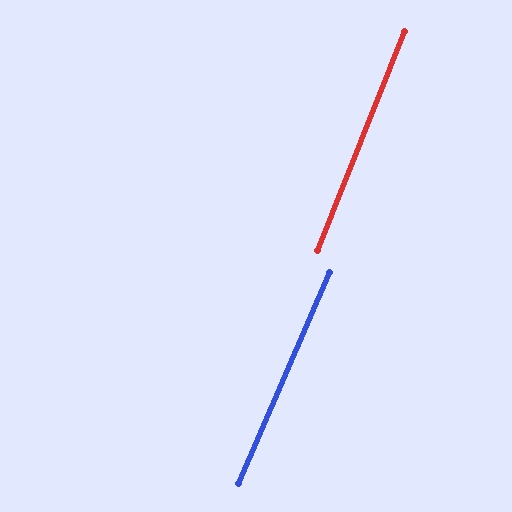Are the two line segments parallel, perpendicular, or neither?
Parallel — their directions differ by only 1.7°.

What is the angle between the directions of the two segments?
Approximately 2 degrees.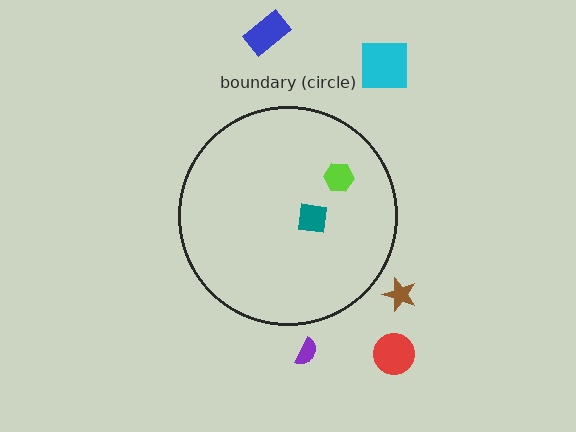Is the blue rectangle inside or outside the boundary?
Outside.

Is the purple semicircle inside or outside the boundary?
Outside.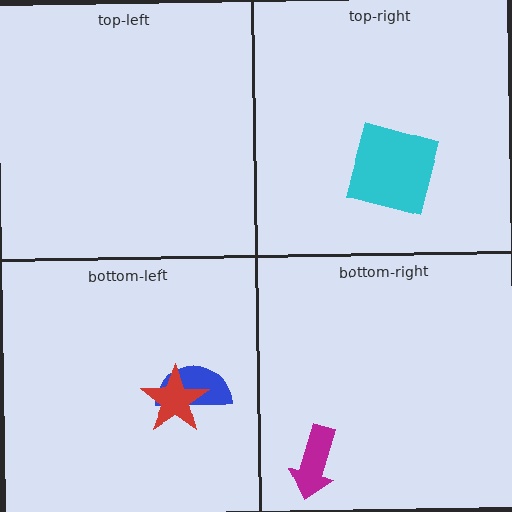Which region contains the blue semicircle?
The bottom-left region.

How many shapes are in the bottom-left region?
2.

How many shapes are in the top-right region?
1.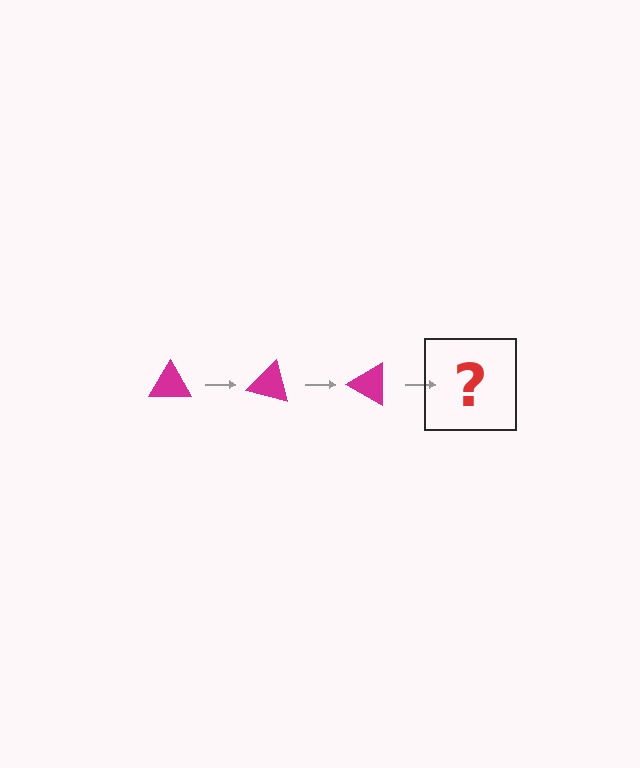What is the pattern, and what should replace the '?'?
The pattern is that the triangle rotates 15 degrees each step. The '?' should be a magenta triangle rotated 45 degrees.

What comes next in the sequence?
The next element should be a magenta triangle rotated 45 degrees.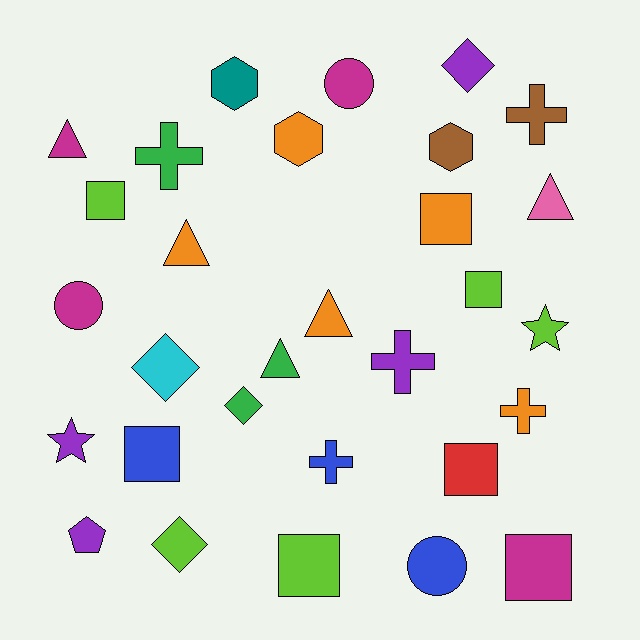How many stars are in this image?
There are 2 stars.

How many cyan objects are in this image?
There is 1 cyan object.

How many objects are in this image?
There are 30 objects.